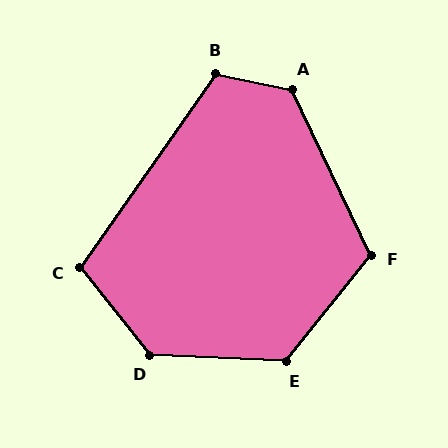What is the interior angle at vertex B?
Approximately 113 degrees (obtuse).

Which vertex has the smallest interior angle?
C, at approximately 106 degrees.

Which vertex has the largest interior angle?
D, at approximately 131 degrees.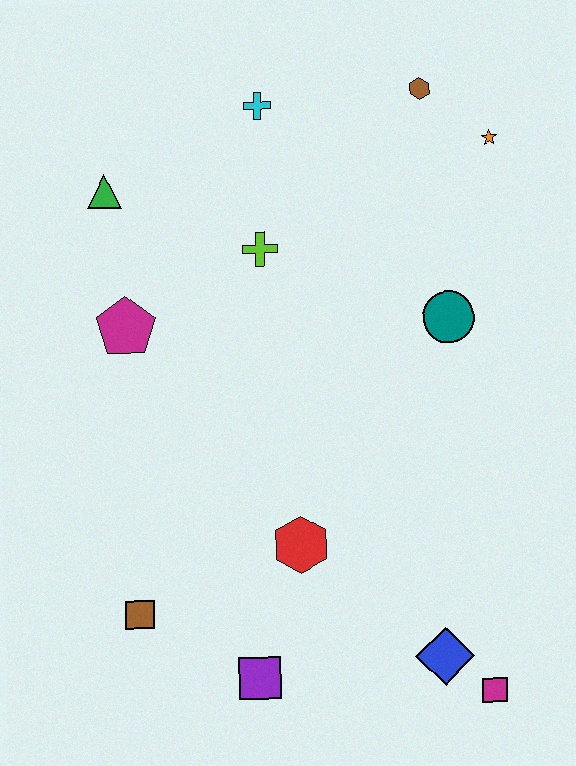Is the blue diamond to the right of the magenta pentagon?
Yes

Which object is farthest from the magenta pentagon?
The magenta square is farthest from the magenta pentagon.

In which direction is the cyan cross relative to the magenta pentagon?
The cyan cross is above the magenta pentagon.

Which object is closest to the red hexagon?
The purple square is closest to the red hexagon.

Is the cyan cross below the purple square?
No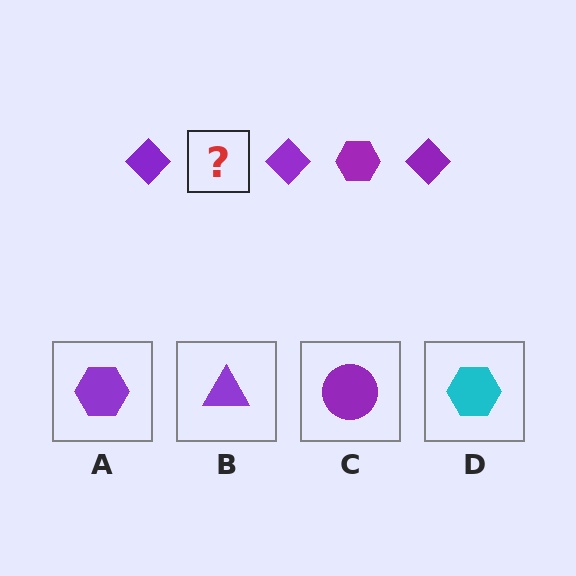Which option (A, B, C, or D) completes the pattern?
A.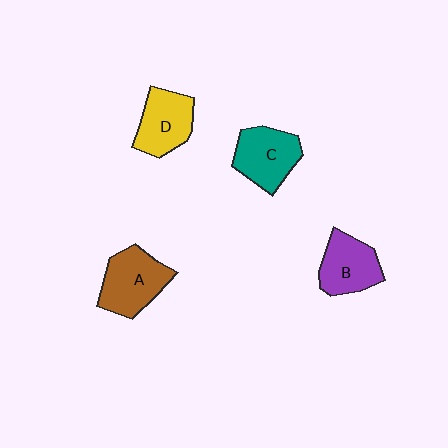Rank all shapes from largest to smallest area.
From largest to smallest: A (brown), C (teal), D (yellow), B (purple).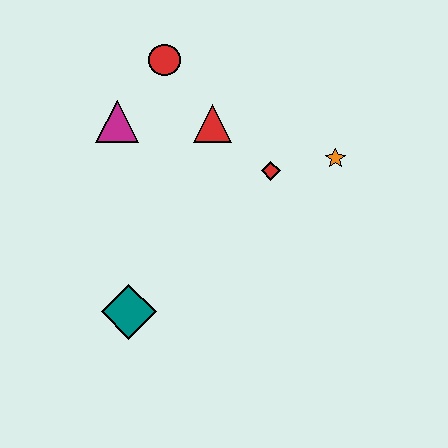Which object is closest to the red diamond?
The orange star is closest to the red diamond.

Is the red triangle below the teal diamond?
No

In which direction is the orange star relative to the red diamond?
The orange star is to the right of the red diamond.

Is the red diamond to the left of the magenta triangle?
No